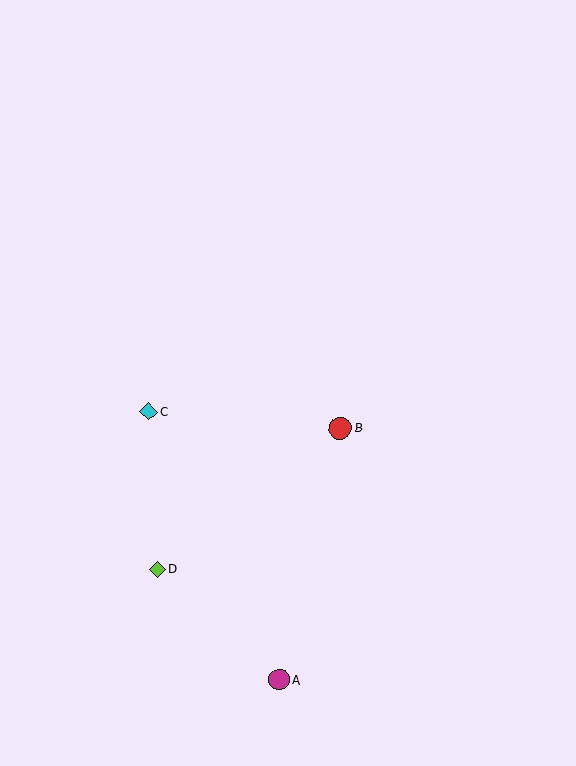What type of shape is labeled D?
Shape D is a lime diamond.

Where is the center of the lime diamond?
The center of the lime diamond is at (157, 569).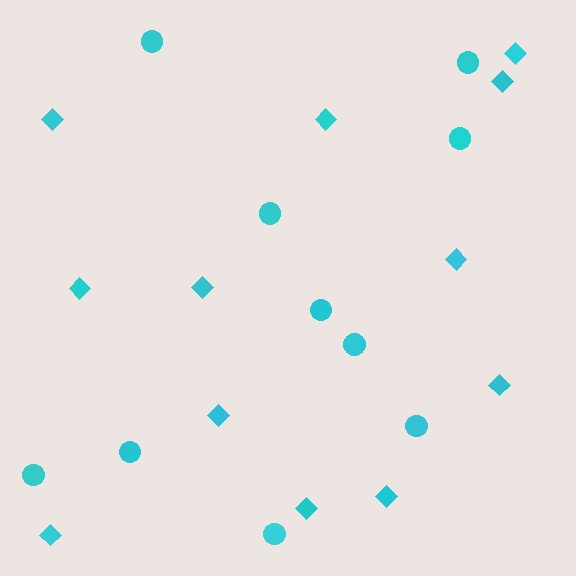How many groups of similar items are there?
There are 2 groups: one group of diamonds (12) and one group of circles (10).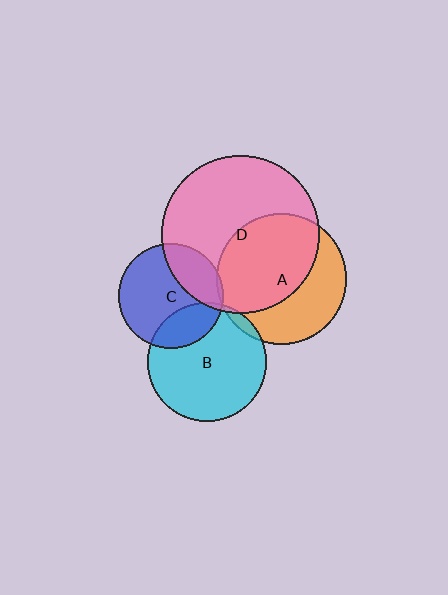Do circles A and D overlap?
Yes.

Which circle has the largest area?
Circle D (pink).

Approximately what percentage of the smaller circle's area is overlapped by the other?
Approximately 60%.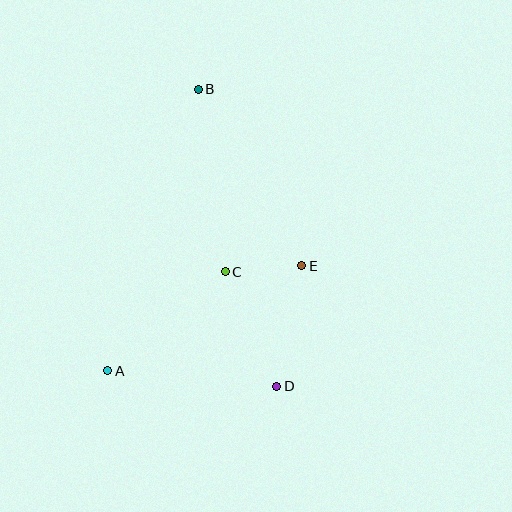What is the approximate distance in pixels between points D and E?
The distance between D and E is approximately 123 pixels.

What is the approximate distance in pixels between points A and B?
The distance between A and B is approximately 296 pixels.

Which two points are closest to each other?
Points C and E are closest to each other.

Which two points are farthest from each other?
Points B and D are farthest from each other.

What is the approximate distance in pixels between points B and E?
The distance between B and E is approximately 205 pixels.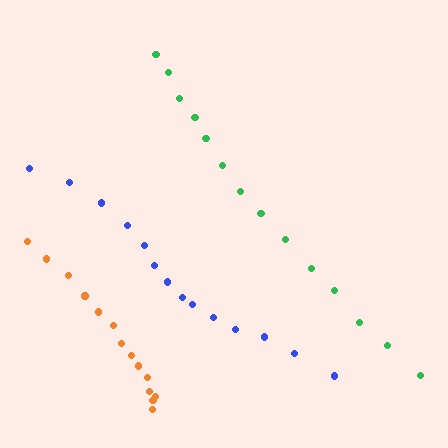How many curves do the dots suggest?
There are 3 distinct paths.